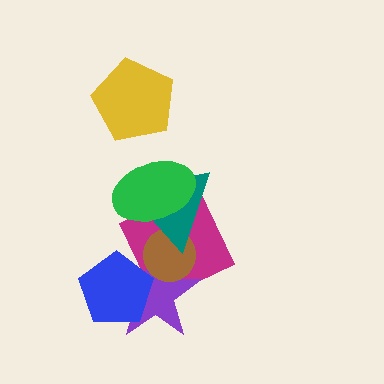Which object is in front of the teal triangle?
The green ellipse is in front of the teal triangle.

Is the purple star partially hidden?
Yes, it is partially covered by another shape.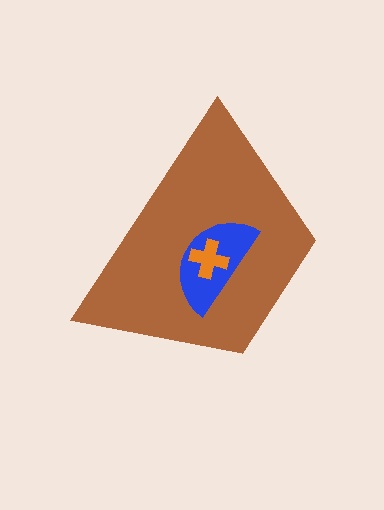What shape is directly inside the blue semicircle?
The orange cross.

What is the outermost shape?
The brown trapezoid.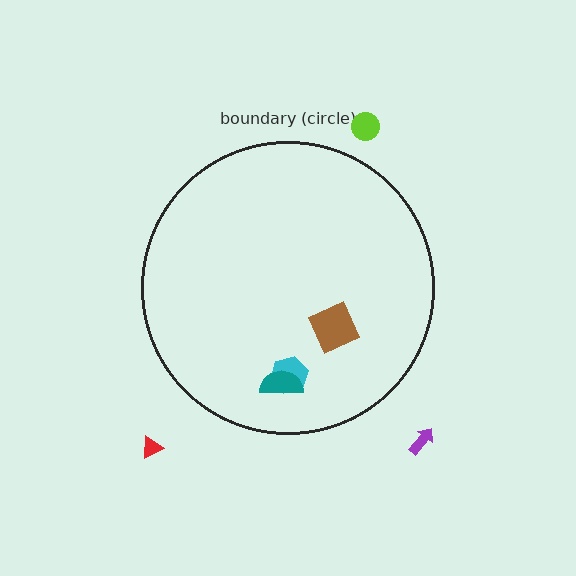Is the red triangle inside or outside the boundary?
Outside.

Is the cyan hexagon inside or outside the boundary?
Inside.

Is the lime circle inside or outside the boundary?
Outside.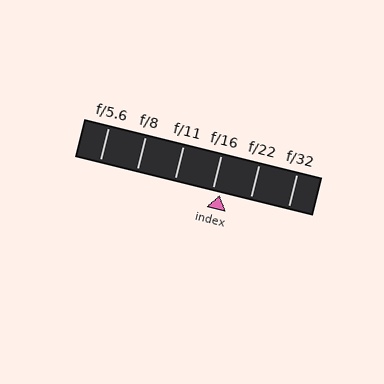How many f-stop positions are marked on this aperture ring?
There are 6 f-stop positions marked.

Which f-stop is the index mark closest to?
The index mark is closest to f/16.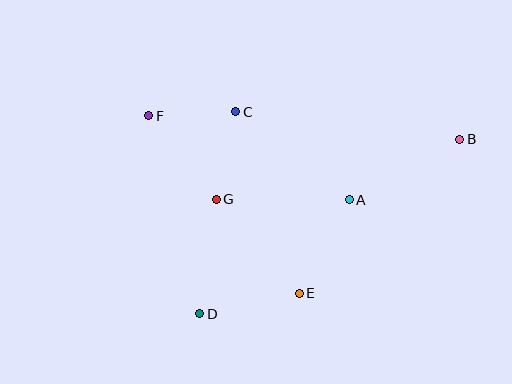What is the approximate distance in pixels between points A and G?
The distance between A and G is approximately 133 pixels.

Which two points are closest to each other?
Points C and F are closest to each other.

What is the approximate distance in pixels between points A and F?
The distance between A and F is approximately 217 pixels.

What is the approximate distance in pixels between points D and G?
The distance between D and G is approximately 115 pixels.